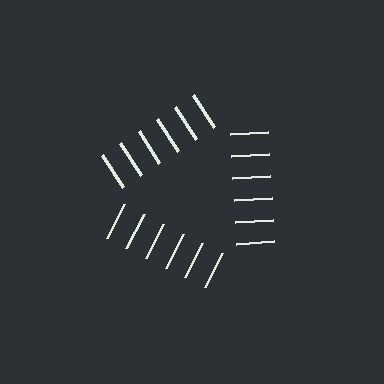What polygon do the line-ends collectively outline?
An illusory triangle — the line segments terminate on its edges but no continuous stroke is drawn.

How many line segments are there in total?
18 — 6 along each of the 3 edges.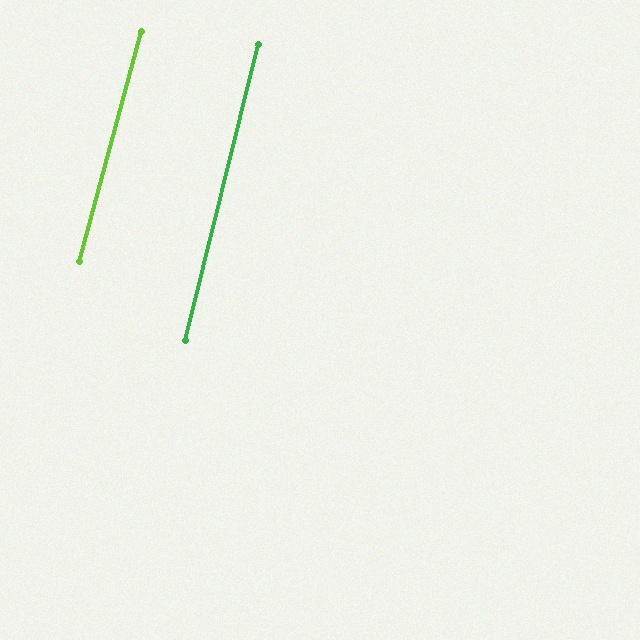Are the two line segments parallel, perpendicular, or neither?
Parallel — their directions differ by only 1.0°.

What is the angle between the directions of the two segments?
Approximately 1 degree.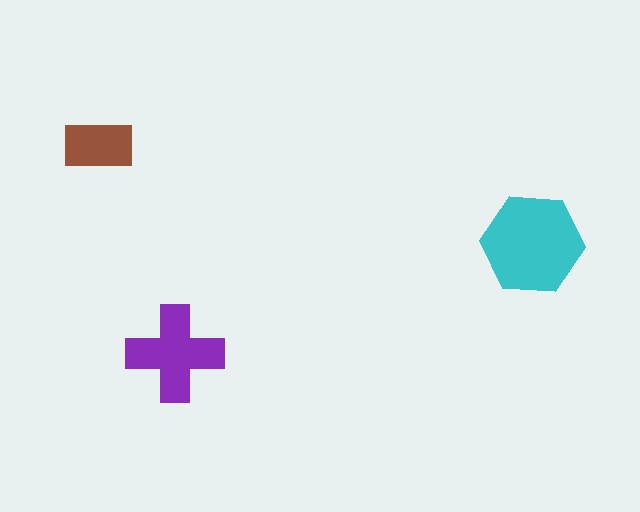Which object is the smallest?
The brown rectangle.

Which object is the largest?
The cyan hexagon.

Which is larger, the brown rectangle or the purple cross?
The purple cross.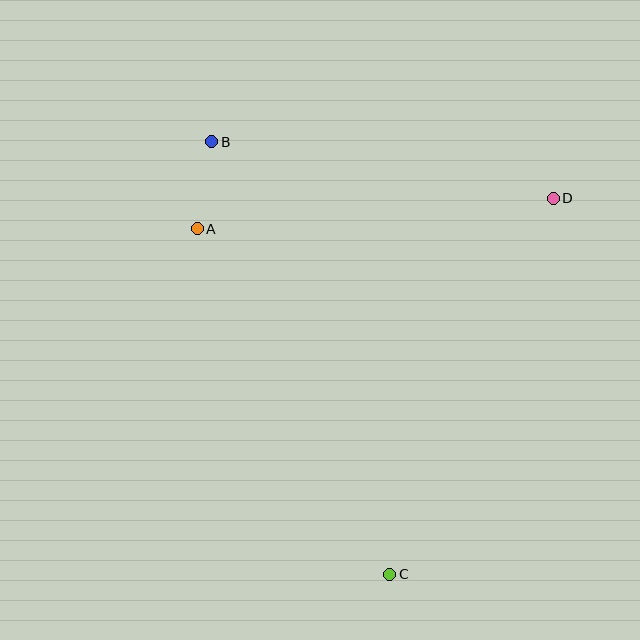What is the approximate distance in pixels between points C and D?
The distance between C and D is approximately 410 pixels.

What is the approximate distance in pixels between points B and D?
The distance between B and D is approximately 346 pixels.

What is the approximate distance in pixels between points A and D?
The distance between A and D is approximately 357 pixels.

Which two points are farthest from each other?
Points B and C are farthest from each other.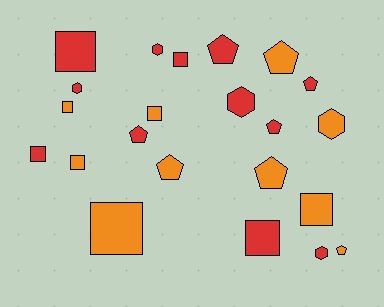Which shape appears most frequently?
Square, with 9 objects.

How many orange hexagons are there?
There is 1 orange hexagon.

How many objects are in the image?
There are 22 objects.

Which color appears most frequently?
Red, with 12 objects.